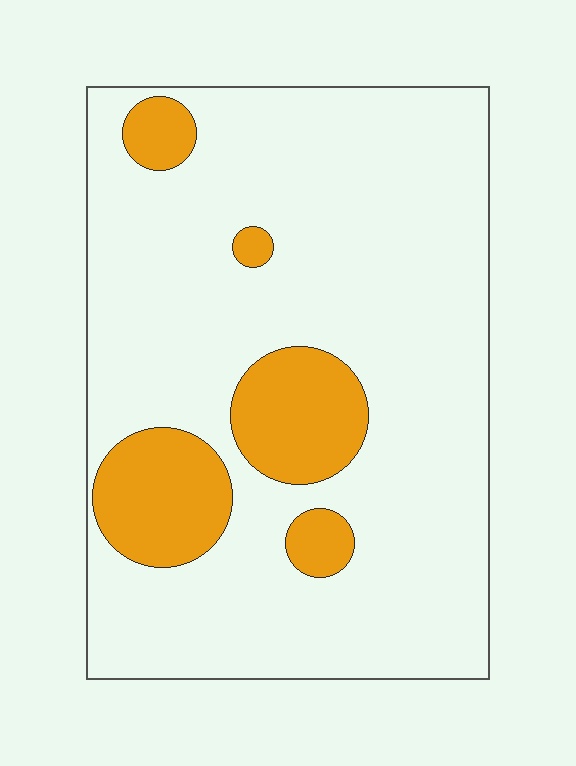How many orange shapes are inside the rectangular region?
5.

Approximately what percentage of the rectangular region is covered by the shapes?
Approximately 15%.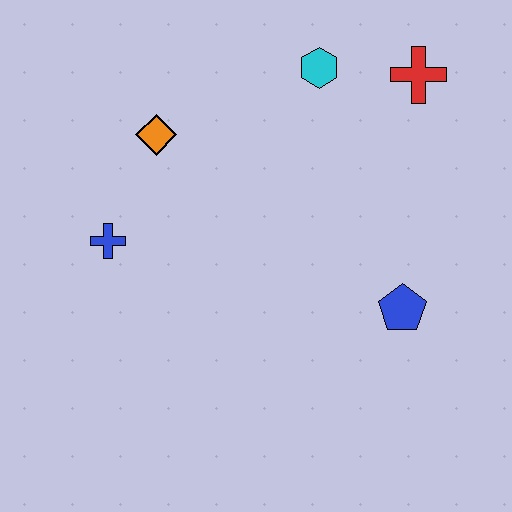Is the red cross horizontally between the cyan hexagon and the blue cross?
No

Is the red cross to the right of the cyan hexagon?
Yes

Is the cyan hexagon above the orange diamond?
Yes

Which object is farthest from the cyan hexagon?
The blue cross is farthest from the cyan hexagon.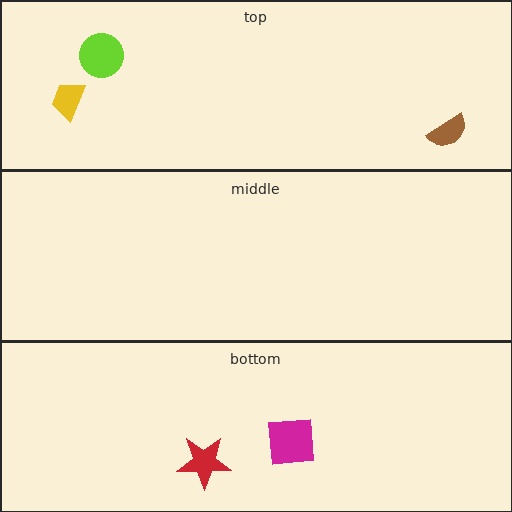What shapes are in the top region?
The brown semicircle, the yellow trapezoid, the lime circle.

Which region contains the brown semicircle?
The top region.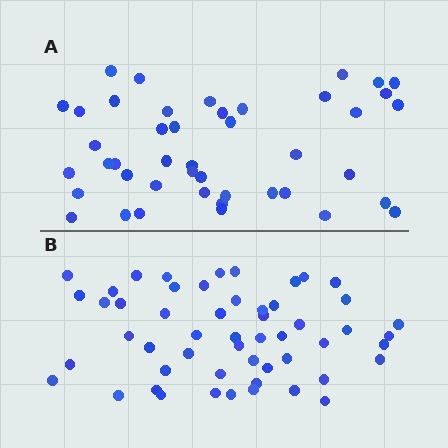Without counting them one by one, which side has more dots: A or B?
Region B (the bottom region) has more dots.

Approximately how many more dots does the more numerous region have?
Region B has roughly 8 or so more dots than region A.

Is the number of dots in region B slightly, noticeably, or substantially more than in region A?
Region B has only slightly more — the two regions are fairly close. The ratio is roughly 1.2 to 1.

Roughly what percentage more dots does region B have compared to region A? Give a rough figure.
About 20% more.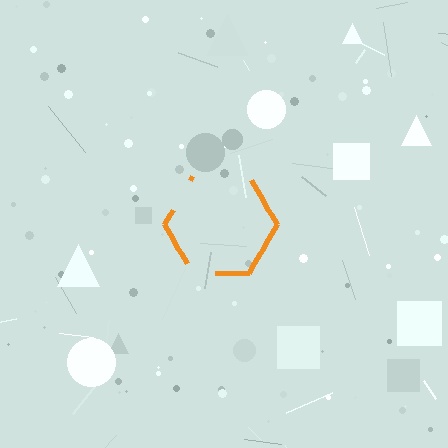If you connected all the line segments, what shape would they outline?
They would outline a hexagon.